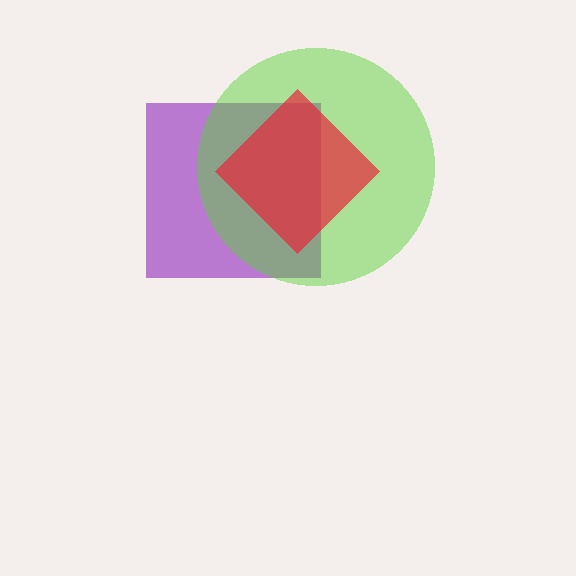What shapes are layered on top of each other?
The layered shapes are: a purple square, a lime circle, a red diamond.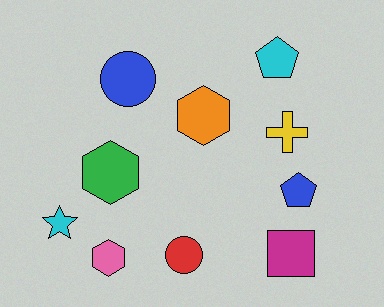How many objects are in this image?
There are 10 objects.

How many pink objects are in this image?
There is 1 pink object.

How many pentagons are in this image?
There are 2 pentagons.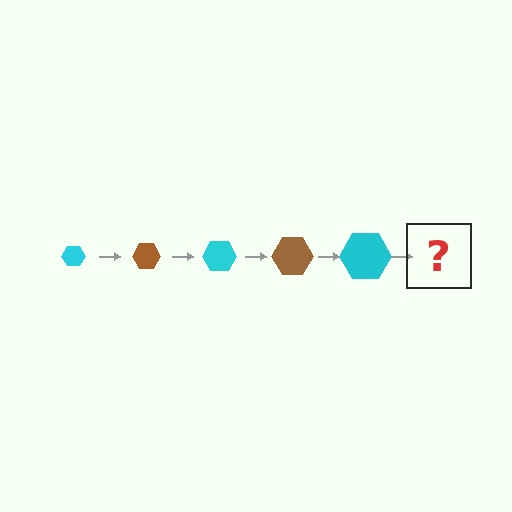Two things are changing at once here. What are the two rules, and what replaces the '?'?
The two rules are that the hexagon grows larger each step and the color cycles through cyan and brown. The '?' should be a brown hexagon, larger than the previous one.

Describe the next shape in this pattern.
It should be a brown hexagon, larger than the previous one.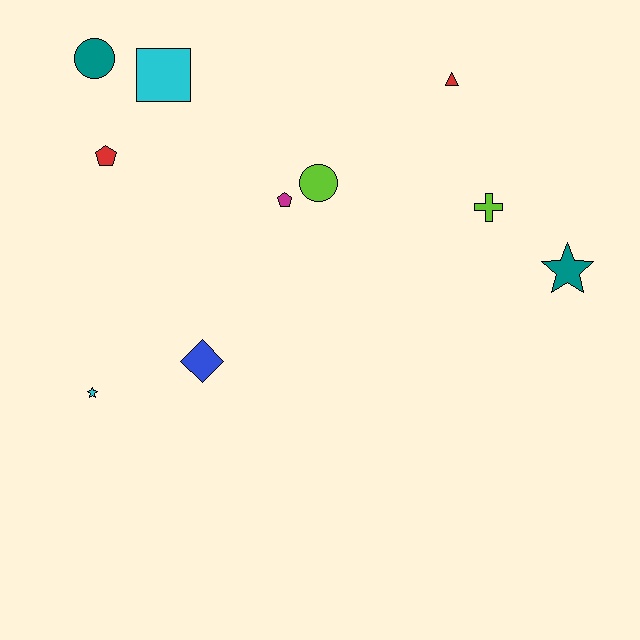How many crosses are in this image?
There is 1 cross.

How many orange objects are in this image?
There are no orange objects.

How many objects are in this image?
There are 10 objects.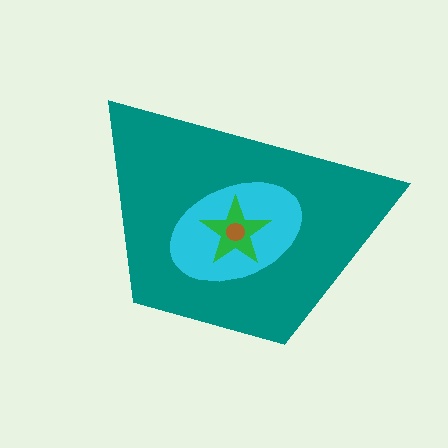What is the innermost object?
The brown circle.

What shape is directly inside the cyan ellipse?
The green star.